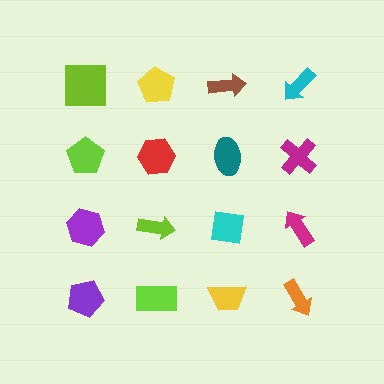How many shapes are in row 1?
4 shapes.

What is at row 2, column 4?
A magenta cross.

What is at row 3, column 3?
A cyan square.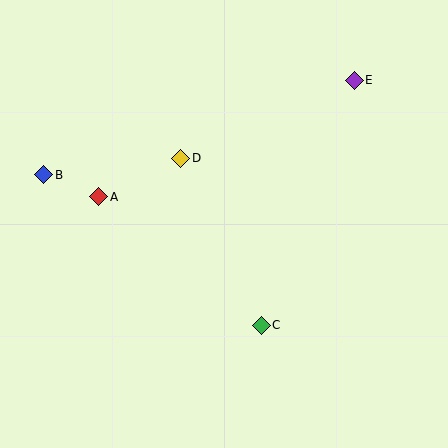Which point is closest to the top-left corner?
Point B is closest to the top-left corner.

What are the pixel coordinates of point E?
Point E is at (354, 80).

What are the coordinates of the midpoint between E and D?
The midpoint between E and D is at (267, 119).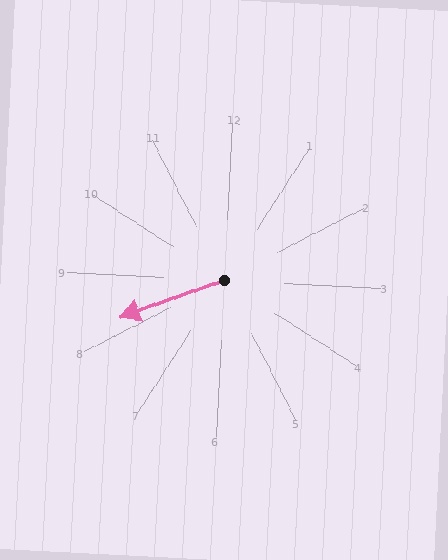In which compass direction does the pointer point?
Southwest.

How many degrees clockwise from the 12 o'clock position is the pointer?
Approximately 247 degrees.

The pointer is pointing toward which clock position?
Roughly 8 o'clock.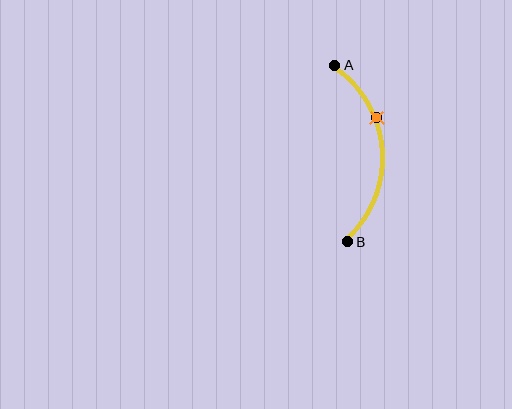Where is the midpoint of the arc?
The arc midpoint is the point on the curve farthest from the straight line joining A and B. It sits to the right of that line.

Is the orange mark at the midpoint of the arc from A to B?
No. The orange mark lies on the arc but is closer to endpoint A. The arc midpoint would be at the point on the curve equidistant along the arc from both A and B.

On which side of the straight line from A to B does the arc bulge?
The arc bulges to the right of the straight line connecting A and B.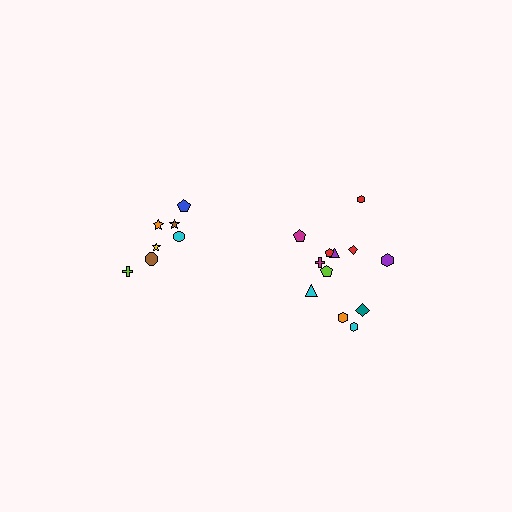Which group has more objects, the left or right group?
The right group.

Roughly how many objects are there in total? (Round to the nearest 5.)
Roughly 20 objects in total.